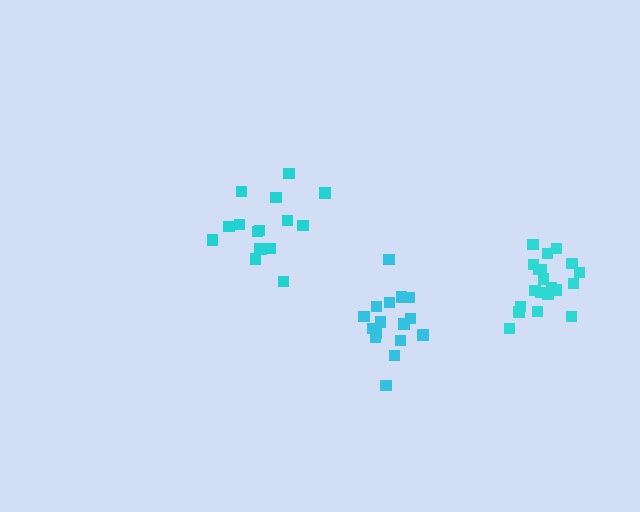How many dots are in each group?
Group 1: 16 dots, Group 2: 21 dots, Group 3: 16 dots (53 total).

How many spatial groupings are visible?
There are 3 spatial groupings.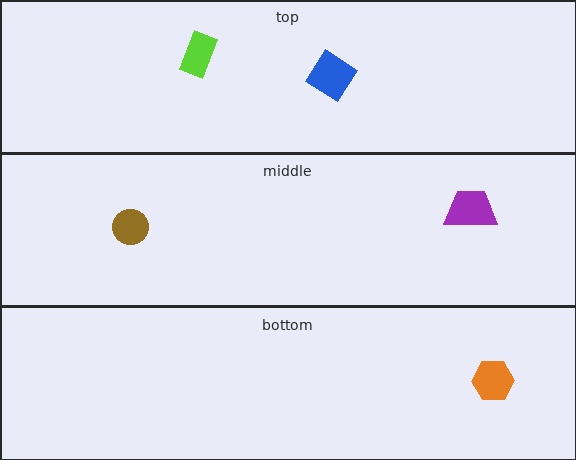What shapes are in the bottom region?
The orange hexagon.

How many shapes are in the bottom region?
1.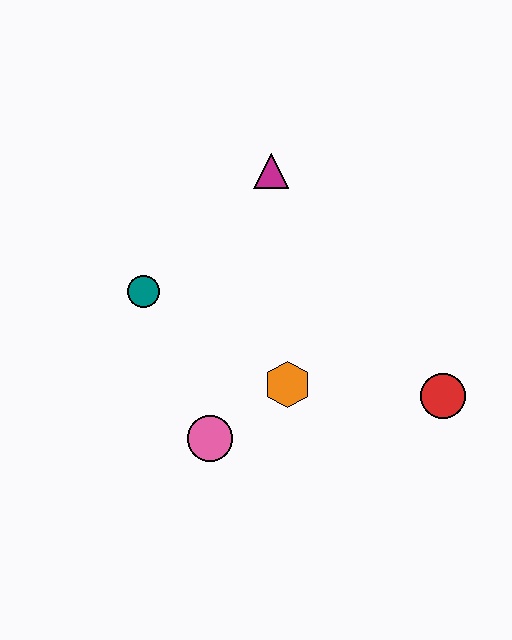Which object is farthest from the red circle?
The teal circle is farthest from the red circle.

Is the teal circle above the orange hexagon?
Yes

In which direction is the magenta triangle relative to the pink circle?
The magenta triangle is above the pink circle.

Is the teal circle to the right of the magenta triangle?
No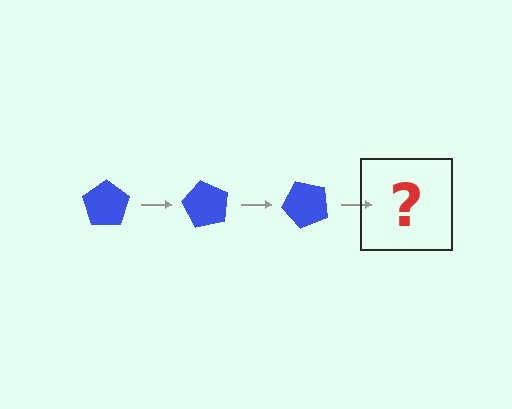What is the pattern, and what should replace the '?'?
The pattern is that the pentagon rotates 60 degrees each step. The '?' should be a blue pentagon rotated 180 degrees.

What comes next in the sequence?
The next element should be a blue pentagon rotated 180 degrees.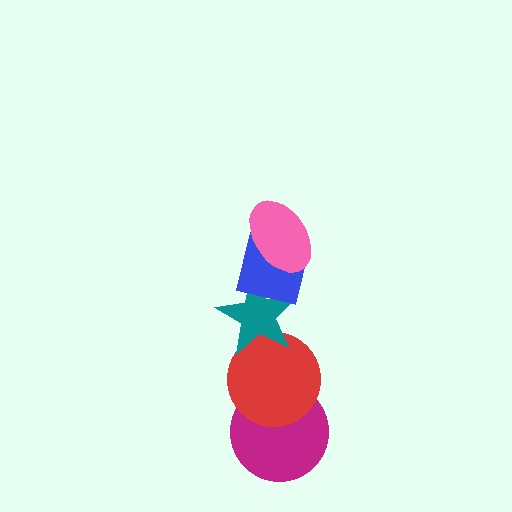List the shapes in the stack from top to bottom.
From top to bottom: the pink ellipse, the blue square, the teal star, the red circle, the magenta circle.